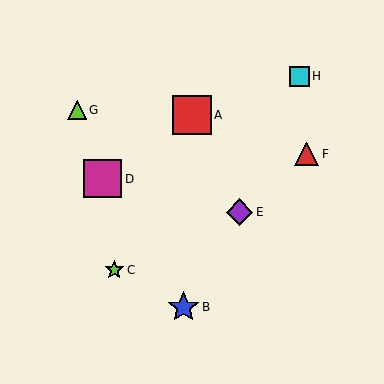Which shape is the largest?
The red square (labeled A) is the largest.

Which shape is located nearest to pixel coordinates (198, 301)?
The blue star (labeled B) at (183, 307) is nearest to that location.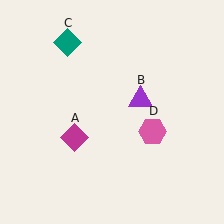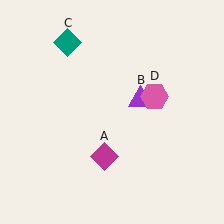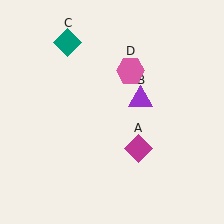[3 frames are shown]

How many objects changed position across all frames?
2 objects changed position: magenta diamond (object A), pink hexagon (object D).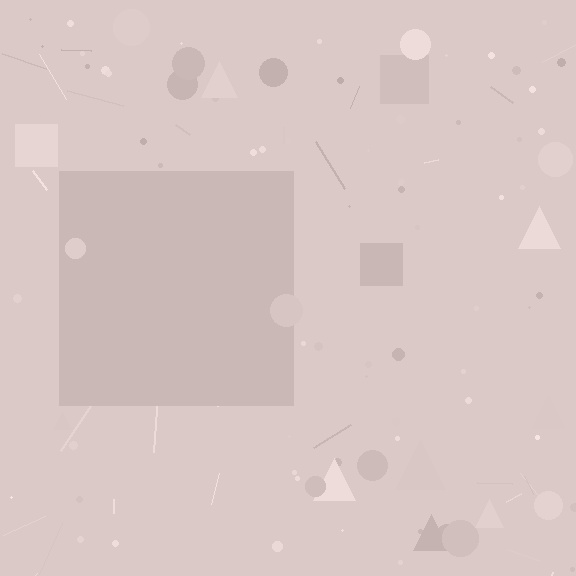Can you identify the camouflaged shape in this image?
The camouflaged shape is a square.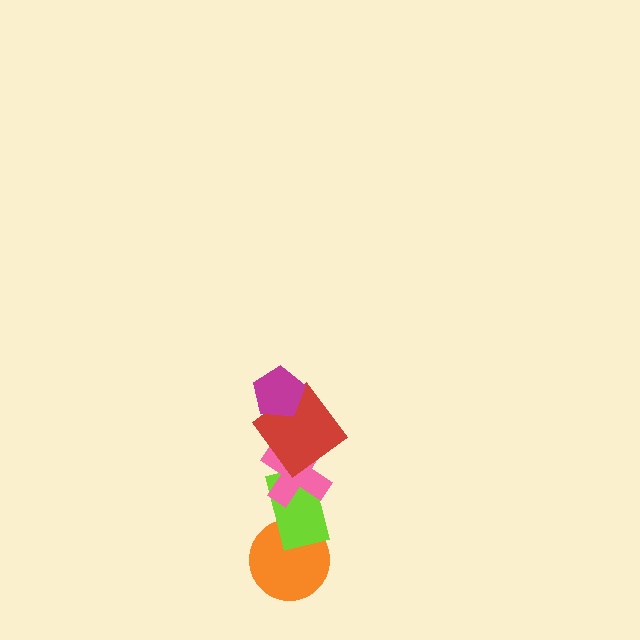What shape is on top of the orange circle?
The lime rectangle is on top of the orange circle.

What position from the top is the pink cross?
The pink cross is 3rd from the top.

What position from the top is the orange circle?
The orange circle is 5th from the top.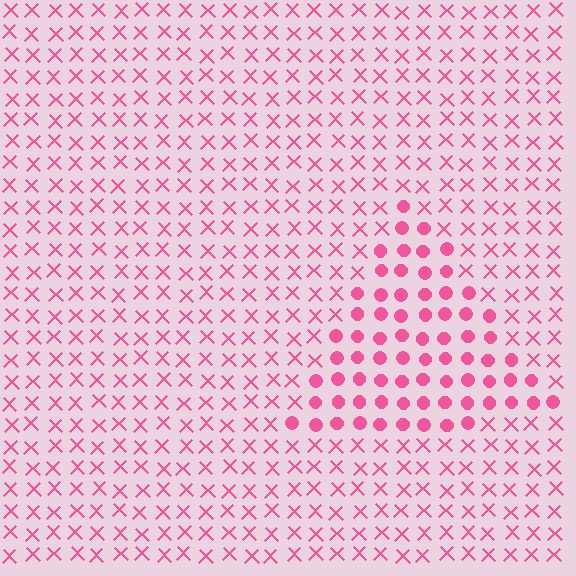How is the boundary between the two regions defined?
The boundary is defined by a change in element shape: circles inside vs. X marks outside. All elements share the same color and spacing.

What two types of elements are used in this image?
The image uses circles inside the triangle region and X marks outside it.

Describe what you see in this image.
The image is filled with small pink elements arranged in a uniform grid. A triangle-shaped region contains circles, while the surrounding area contains X marks. The boundary is defined purely by the change in element shape.